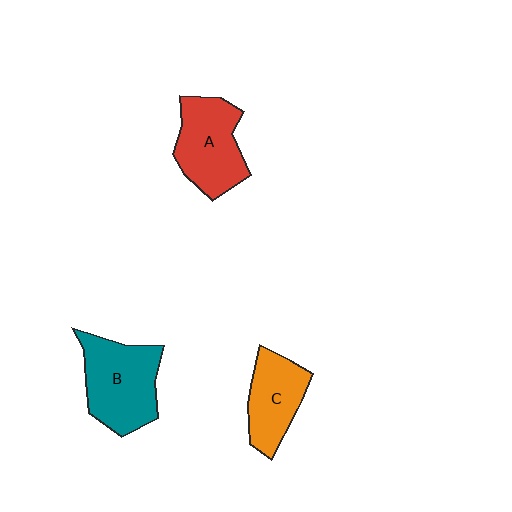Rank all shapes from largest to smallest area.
From largest to smallest: B (teal), A (red), C (orange).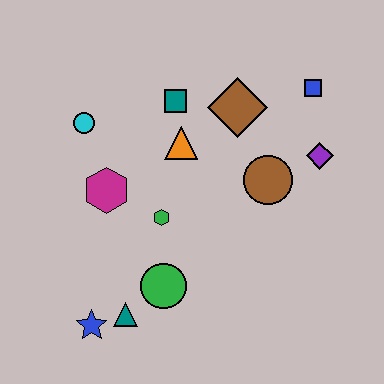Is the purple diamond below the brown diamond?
Yes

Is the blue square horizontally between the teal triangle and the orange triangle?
No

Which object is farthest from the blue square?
The blue star is farthest from the blue square.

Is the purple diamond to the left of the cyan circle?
No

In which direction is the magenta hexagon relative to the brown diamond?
The magenta hexagon is to the left of the brown diamond.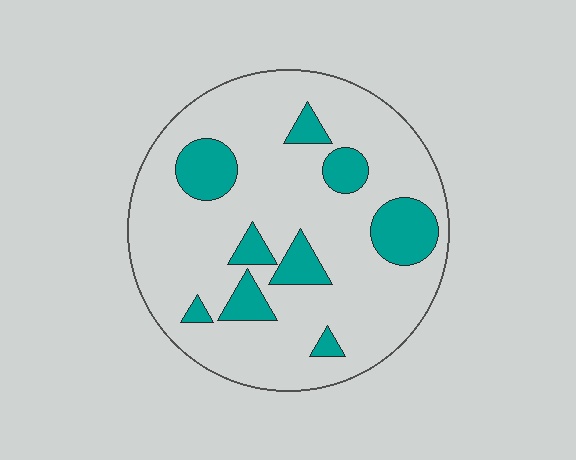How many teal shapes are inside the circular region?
9.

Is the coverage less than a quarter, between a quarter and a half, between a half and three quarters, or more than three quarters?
Less than a quarter.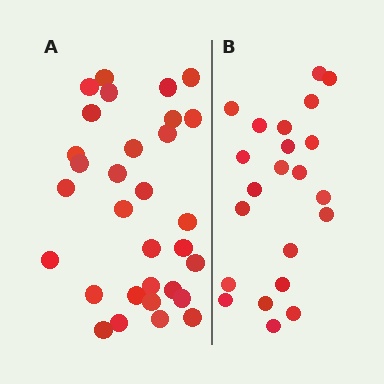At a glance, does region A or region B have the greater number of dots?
Region A (the left region) has more dots.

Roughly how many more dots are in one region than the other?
Region A has roughly 8 or so more dots than region B.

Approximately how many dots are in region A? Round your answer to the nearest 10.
About 30 dots. (The exact count is 31, which rounds to 30.)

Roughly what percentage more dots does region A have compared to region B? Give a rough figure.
About 40% more.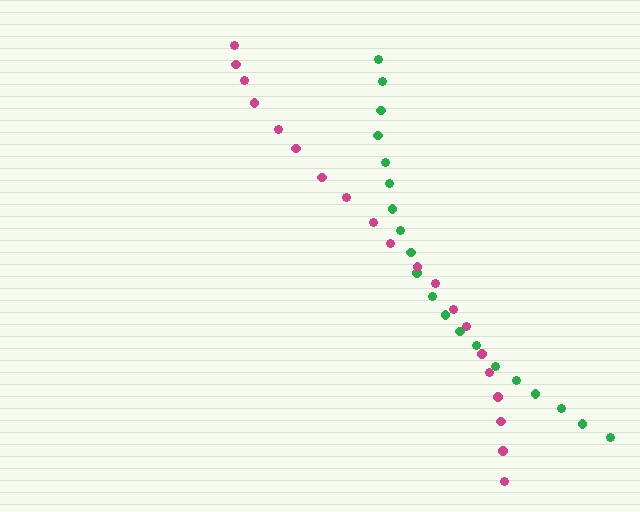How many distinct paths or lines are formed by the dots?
There are 2 distinct paths.